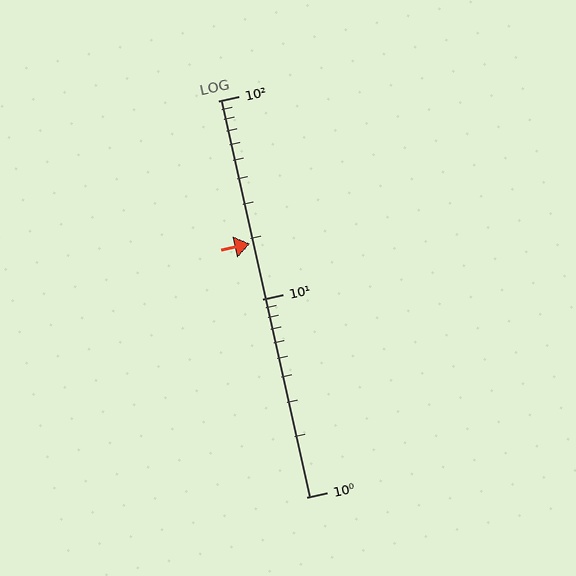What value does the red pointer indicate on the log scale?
The pointer indicates approximately 19.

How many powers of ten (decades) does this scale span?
The scale spans 2 decades, from 1 to 100.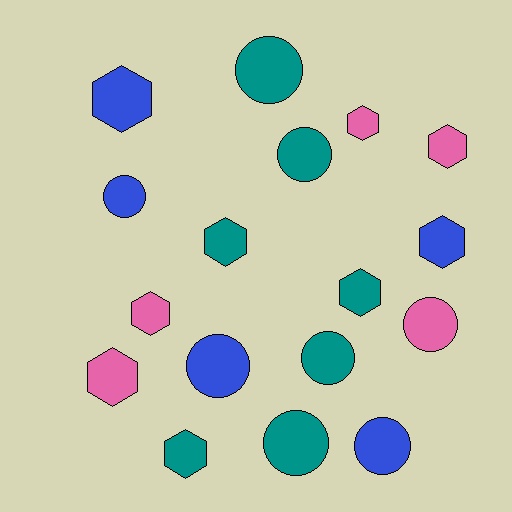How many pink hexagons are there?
There are 4 pink hexagons.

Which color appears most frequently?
Teal, with 7 objects.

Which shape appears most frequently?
Hexagon, with 9 objects.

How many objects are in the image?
There are 17 objects.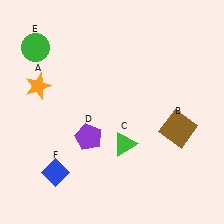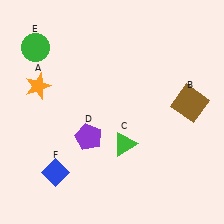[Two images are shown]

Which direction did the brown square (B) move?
The brown square (B) moved up.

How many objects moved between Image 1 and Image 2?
1 object moved between the two images.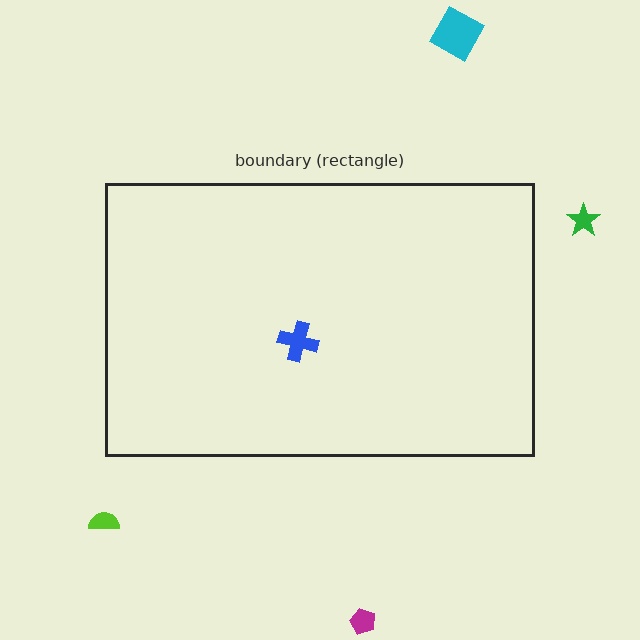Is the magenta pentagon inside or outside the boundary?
Outside.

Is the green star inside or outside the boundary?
Outside.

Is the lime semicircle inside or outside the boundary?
Outside.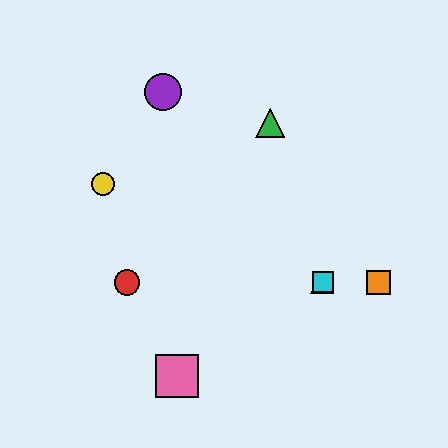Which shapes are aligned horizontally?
The red circle, the blue triangle, the orange square, the cyan square are aligned horizontally.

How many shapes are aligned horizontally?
4 shapes (the red circle, the blue triangle, the orange square, the cyan square) are aligned horizontally.